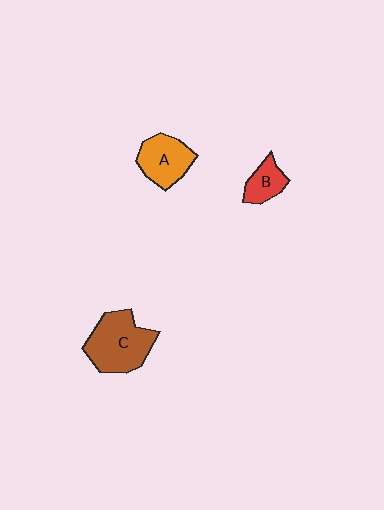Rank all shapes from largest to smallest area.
From largest to smallest: C (brown), A (orange), B (red).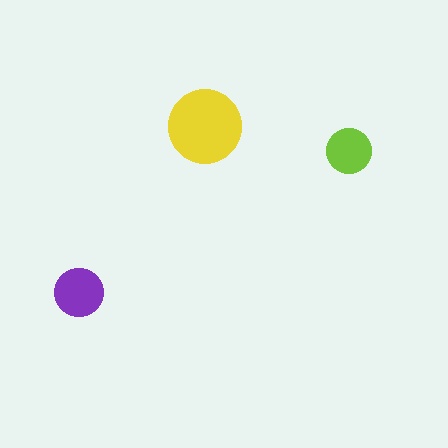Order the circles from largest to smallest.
the yellow one, the purple one, the lime one.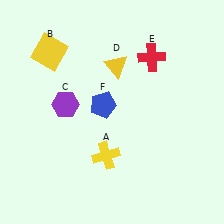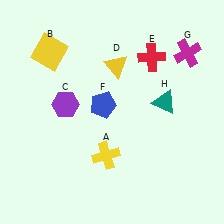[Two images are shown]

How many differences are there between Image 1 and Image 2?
There are 2 differences between the two images.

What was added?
A magenta cross (G), a teal triangle (H) were added in Image 2.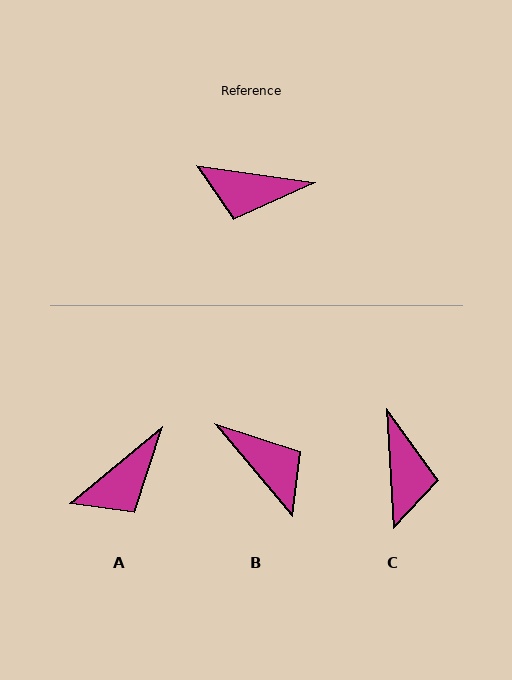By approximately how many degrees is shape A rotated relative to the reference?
Approximately 48 degrees counter-clockwise.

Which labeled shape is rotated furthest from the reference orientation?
B, about 138 degrees away.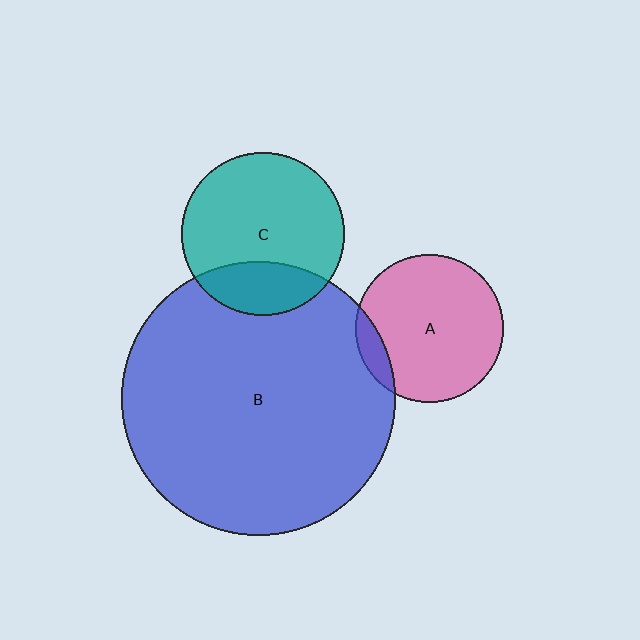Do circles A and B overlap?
Yes.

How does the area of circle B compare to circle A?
Approximately 3.4 times.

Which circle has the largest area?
Circle B (blue).